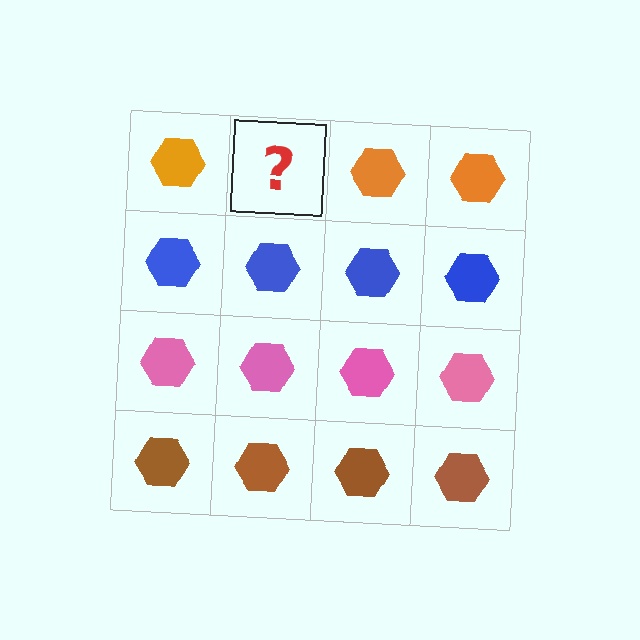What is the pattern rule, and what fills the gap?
The rule is that each row has a consistent color. The gap should be filled with an orange hexagon.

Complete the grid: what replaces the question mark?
The question mark should be replaced with an orange hexagon.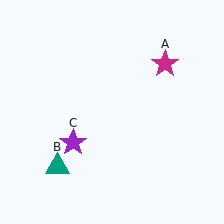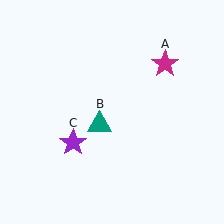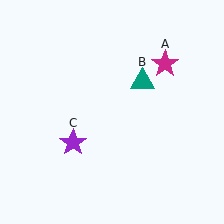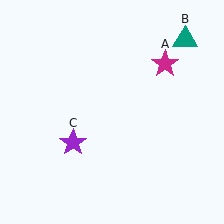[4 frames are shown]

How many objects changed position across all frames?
1 object changed position: teal triangle (object B).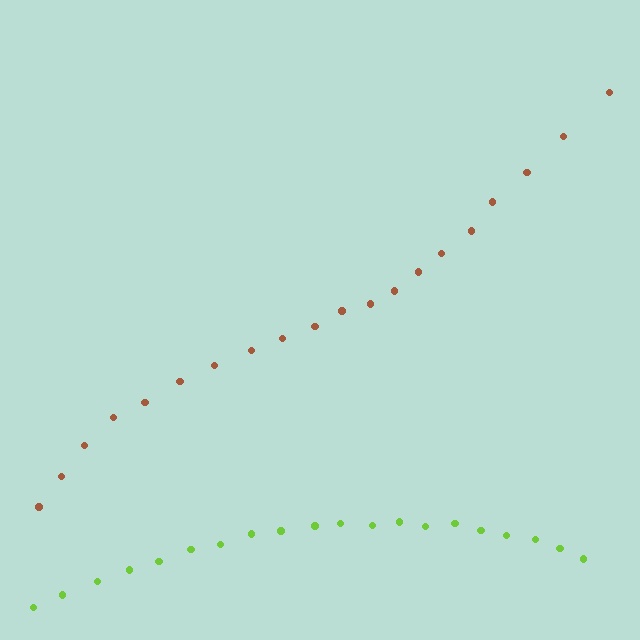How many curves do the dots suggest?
There are 2 distinct paths.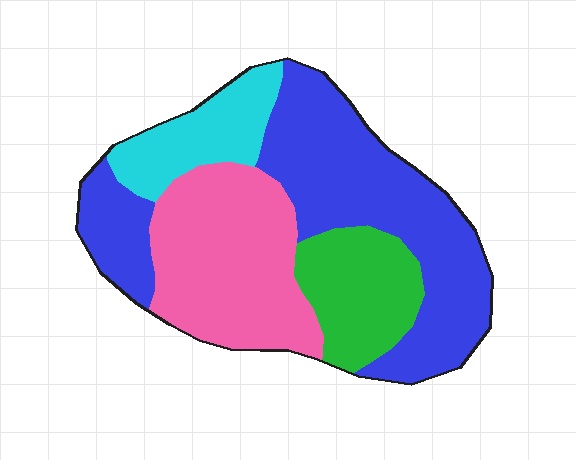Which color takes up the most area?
Blue, at roughly 45%.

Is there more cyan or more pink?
Pink.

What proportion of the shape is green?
Green takes up about one sixth (1/6) of the shape.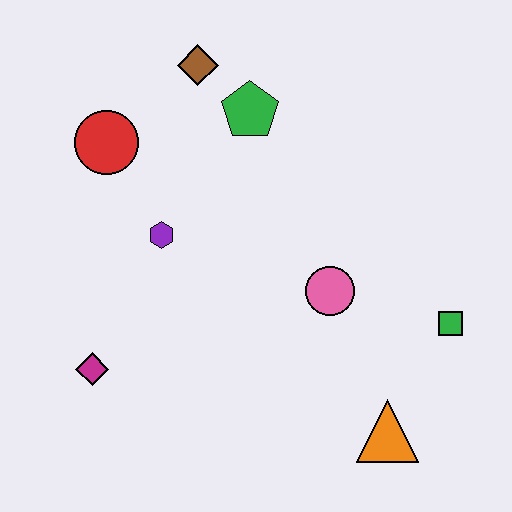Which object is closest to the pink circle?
The green square is closest to the pink circle.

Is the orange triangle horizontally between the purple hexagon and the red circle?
No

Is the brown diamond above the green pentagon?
Yes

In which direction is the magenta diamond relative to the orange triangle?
The magenta diamond is to the left of the orange triangle.